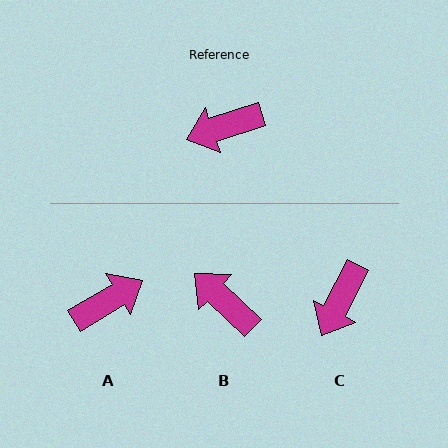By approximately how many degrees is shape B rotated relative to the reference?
Approximately 61 degrees clockwise.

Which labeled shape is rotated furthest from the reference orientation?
A, about 167 degrees away.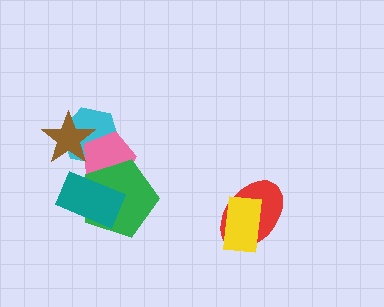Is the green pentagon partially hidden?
Yes, it is partially covered by another shape.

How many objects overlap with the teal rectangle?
2 objects overlap with the teal rectangle.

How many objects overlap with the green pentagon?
2 objects overlap with the green pentagon.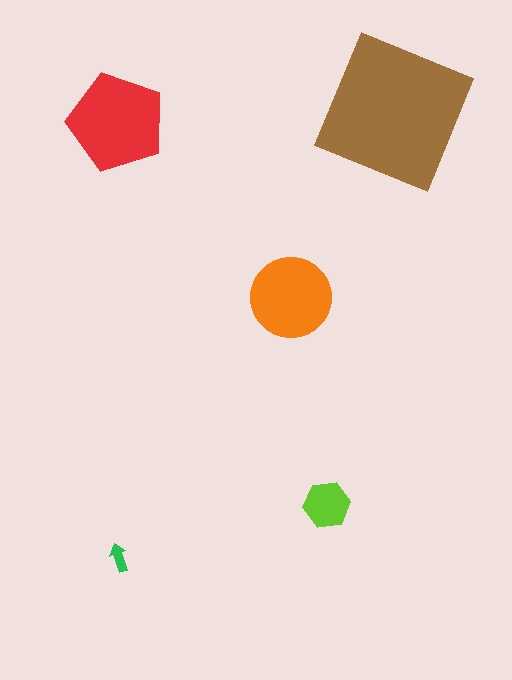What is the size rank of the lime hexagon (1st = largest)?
4th.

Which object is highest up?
The brown square is topmost.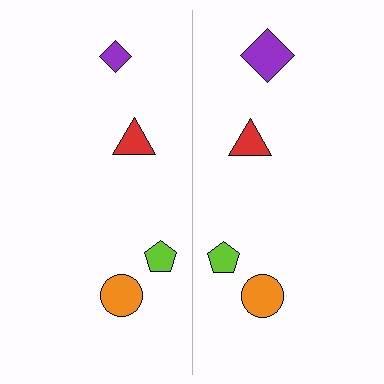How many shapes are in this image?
There are 8 shapes in this image.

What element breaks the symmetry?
The purple diamond on the right side has a different size than its mirror counterpart.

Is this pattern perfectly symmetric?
No, the pattern is not perfectly symmetric. The purple diamond on the right side has a different size than its mirror counterpart.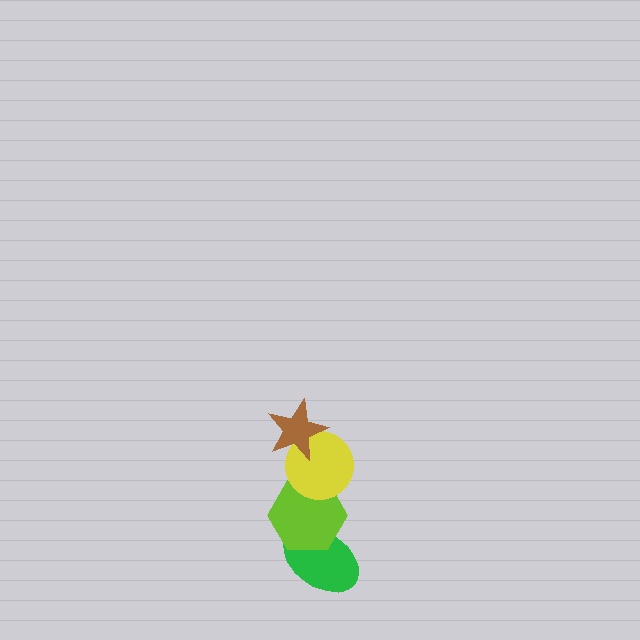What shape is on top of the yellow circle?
The brown star is on top of the yellow circle.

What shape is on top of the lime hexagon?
The yellow circle is on top of the lime hexagon.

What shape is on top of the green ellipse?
The lime hexagon is on top of the green ellipse.